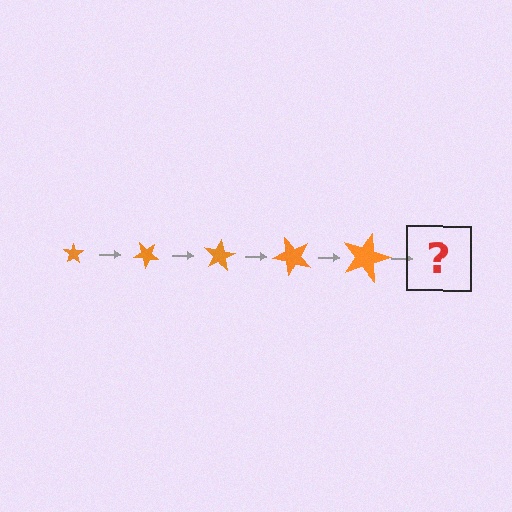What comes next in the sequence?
The next element should be a star, larger than the previous one and rotated 200 degrees from the start.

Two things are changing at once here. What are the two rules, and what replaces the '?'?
The two rules are that the star grows larger each step and it rotates 40 degrees each step. The '?' should be a star, larger than the previous one and rotated 200 degrees from the start.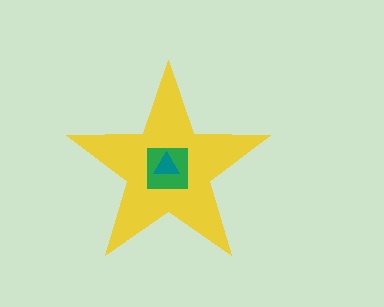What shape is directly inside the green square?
The teal triangle.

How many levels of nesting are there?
3.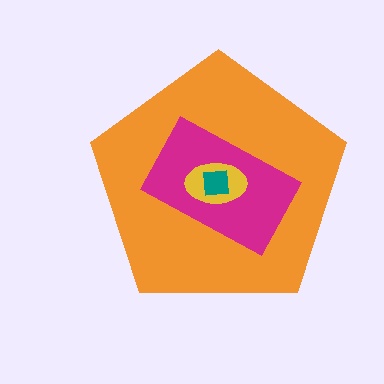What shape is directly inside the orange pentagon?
The magenta rectangle.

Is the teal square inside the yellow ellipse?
Yes.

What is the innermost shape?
The teal square.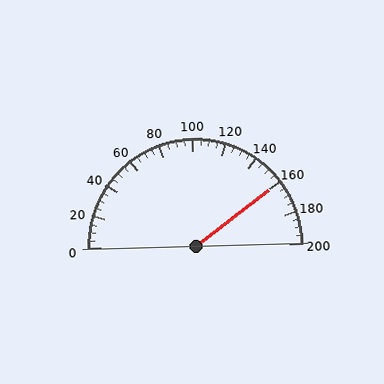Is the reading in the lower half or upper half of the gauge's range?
The reading is in the upper half of the range (0 to 200).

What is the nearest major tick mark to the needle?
The nearest major tick mark is 160.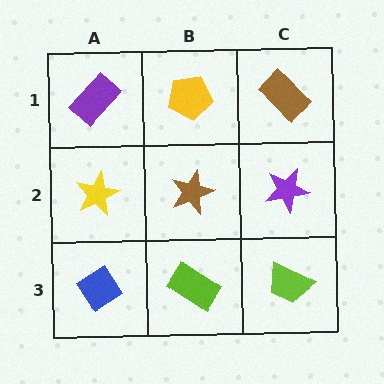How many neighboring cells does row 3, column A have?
2.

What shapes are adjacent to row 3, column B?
A brown star (row 2, column B), a blue diamond (row 3, column A), a lime trapezoid (row 3, column C).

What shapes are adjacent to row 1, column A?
A yellow star (row 2, column A), a yellow pentagon (row 1, column B).